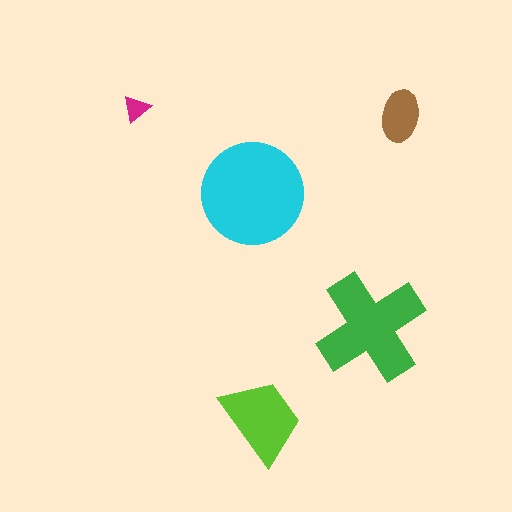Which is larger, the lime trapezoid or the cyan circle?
The cyan circle.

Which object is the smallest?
The magenta triangle.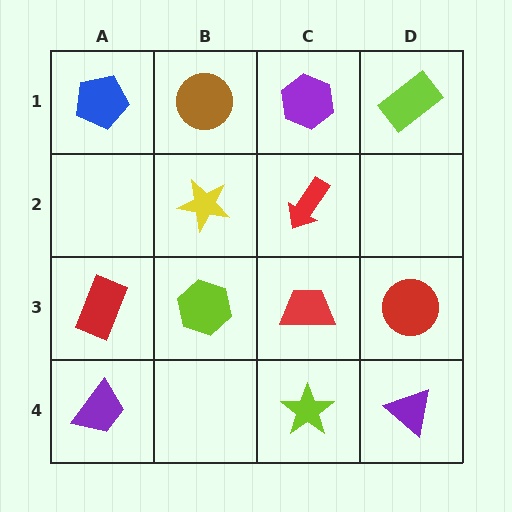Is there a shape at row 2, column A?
No, that cell is empty.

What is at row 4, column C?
A lime star.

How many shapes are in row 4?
3 shapes.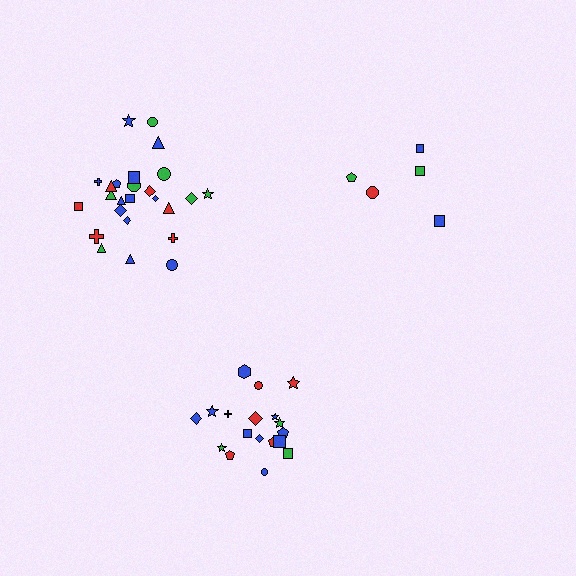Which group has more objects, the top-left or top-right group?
The top-left group.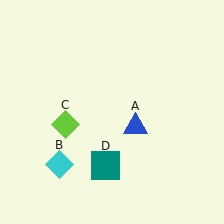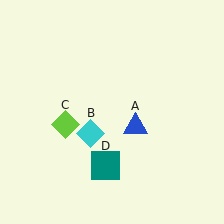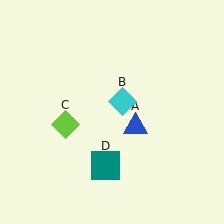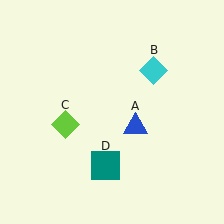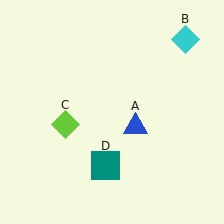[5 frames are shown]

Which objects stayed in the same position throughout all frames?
Blue triangle (object A) and lime diamond (object C) and teal square (object D) remained stationary.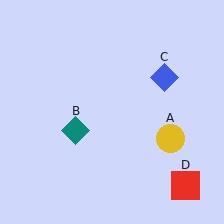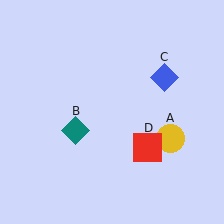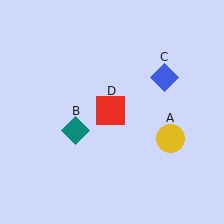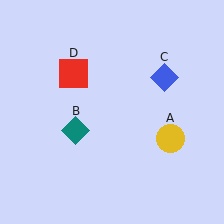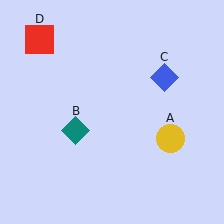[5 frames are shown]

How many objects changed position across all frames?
1 object changed position: red square (object D).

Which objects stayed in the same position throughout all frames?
Yellow circle (object A) and teal diamond (object B) and blue diamond (object C) remained stationary.